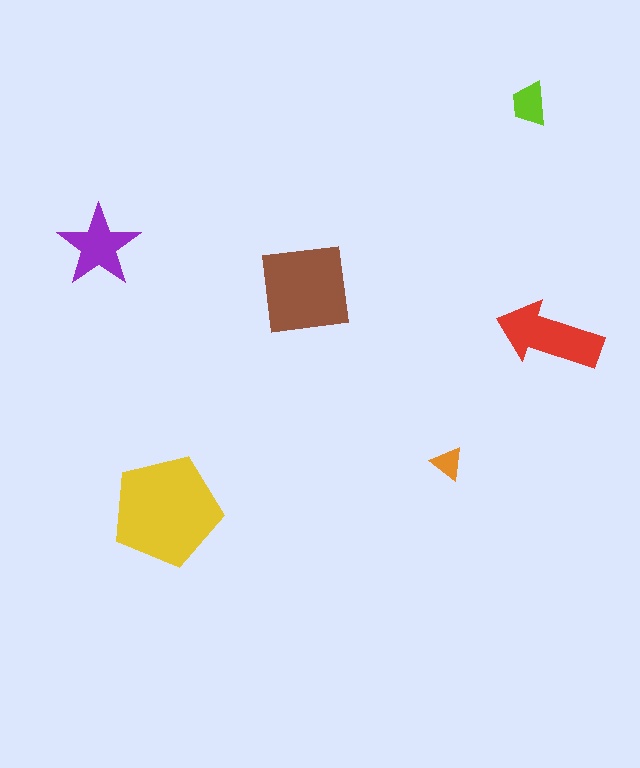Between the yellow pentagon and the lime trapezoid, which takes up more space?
The yellow pentagon.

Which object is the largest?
The yellow pentagon.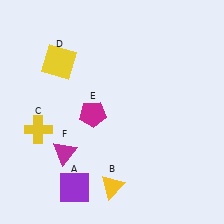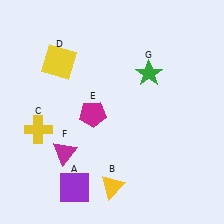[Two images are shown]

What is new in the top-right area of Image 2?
A green star (G) was added in the top-right area of Image 2.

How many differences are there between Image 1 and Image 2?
There is 1 difference between the two images.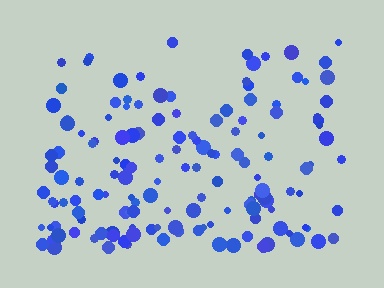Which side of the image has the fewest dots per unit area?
The top.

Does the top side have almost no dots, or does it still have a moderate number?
Still a moderate number, just noticeably fewer than the bottom.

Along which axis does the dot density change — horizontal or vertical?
Vertical.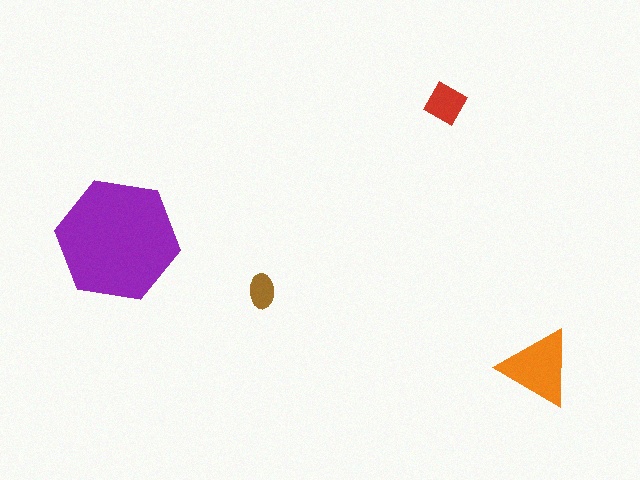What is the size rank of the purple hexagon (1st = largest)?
1st.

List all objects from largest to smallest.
The purple hexagon, the orange triangle, the red diamond, the brown ellipse.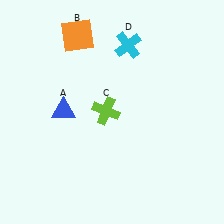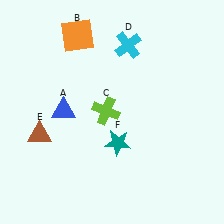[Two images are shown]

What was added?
A brown triangle (E), a teal star (F) were added in Image 2.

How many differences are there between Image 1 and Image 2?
There are 2 differences between the two images.